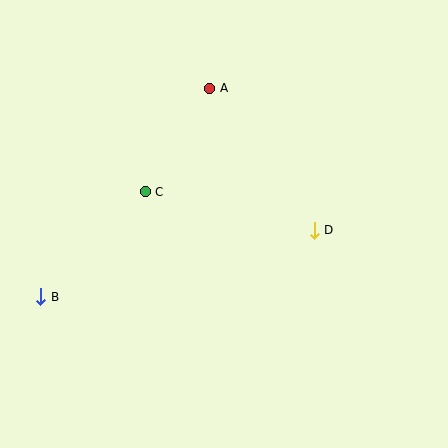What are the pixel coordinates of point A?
Point A is at (210, 88).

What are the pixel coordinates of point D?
Point D is at (314, 230).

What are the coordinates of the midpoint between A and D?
The midpoint between A and D is at (262, 159).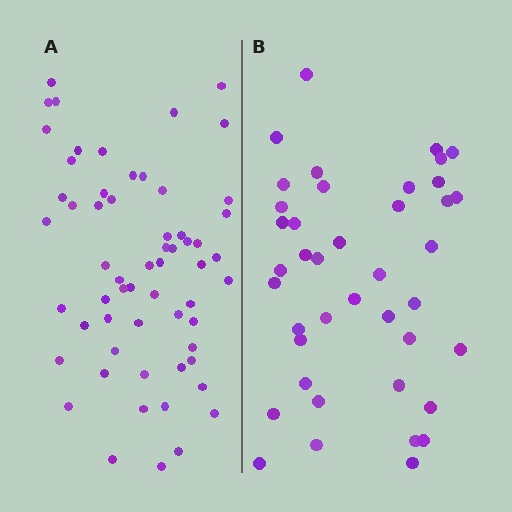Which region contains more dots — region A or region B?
Region A (the left region) has more dots.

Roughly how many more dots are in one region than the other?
Region A has approximately 20 more dots than region B.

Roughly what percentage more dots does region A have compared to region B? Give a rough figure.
About 45% more.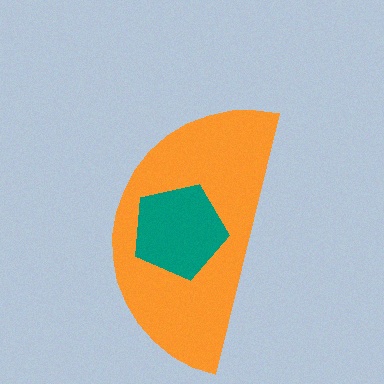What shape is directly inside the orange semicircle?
The teal pentagon.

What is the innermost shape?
The teal pentagon.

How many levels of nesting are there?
2.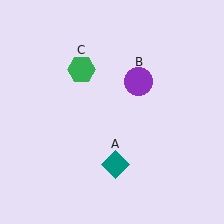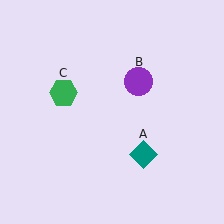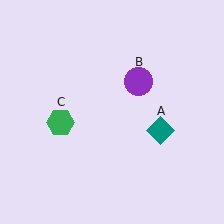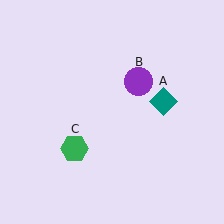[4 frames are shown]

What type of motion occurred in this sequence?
The teal diamond (object A), green hexagon (object C) rotated counterclockwise around the center of the scene.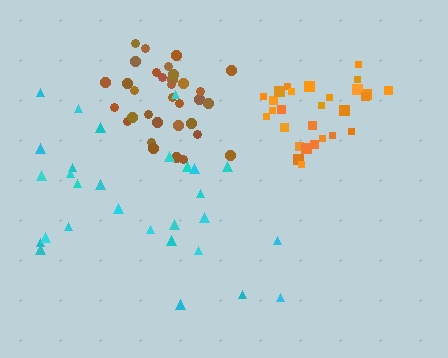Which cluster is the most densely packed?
Brown.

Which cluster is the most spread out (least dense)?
Cyan.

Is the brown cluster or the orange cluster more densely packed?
Brown.